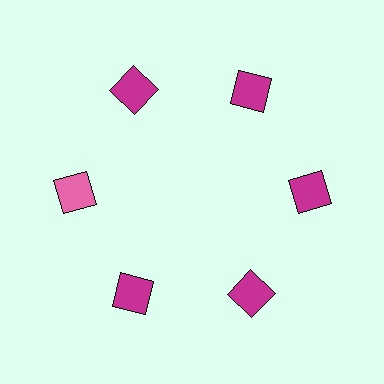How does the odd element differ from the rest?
It has a different color: pink instead of magenta.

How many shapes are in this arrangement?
There are 6 shapes arranged in a ring pattern.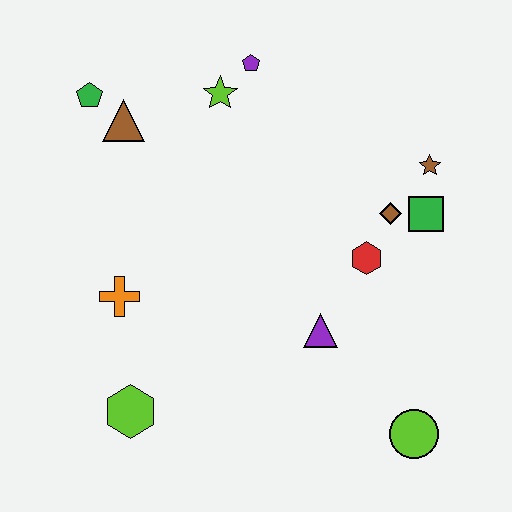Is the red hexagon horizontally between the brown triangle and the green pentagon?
No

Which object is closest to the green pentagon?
The brown triangle is closest to the green pentagon.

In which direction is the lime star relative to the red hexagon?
The lime star is above the red hexagon.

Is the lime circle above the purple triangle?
No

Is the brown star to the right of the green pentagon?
Yes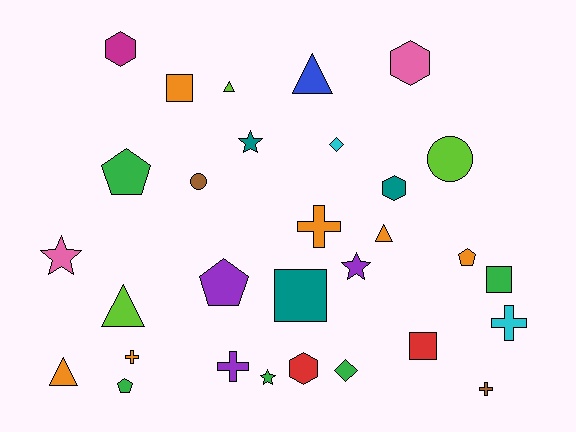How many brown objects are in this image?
There are 2 brown objects.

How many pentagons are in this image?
There are 4 pentagons.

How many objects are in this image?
There are 30 objects.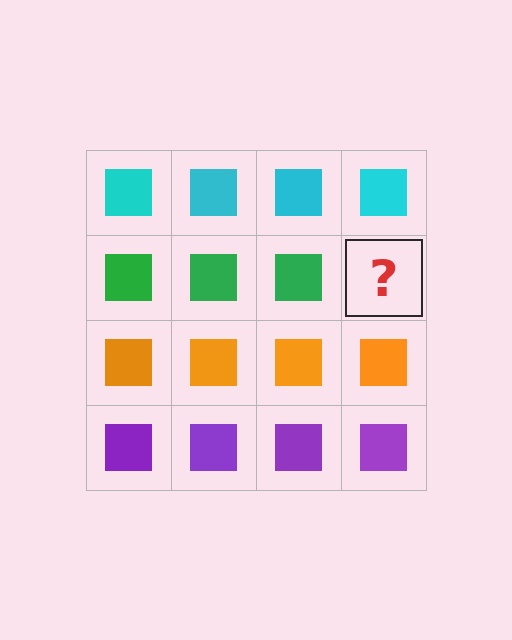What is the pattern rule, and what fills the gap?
The rule is that each row has a consistent color. The gap should be filled with a green square.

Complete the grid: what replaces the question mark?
The question mark should be replaced with a green square.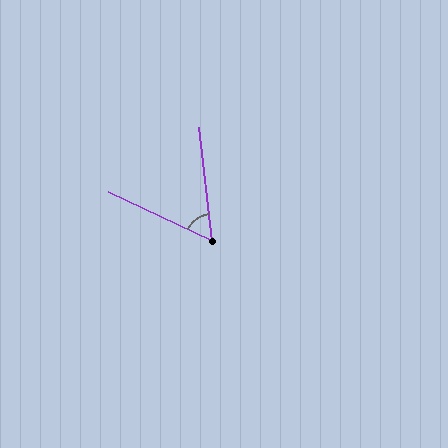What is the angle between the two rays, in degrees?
Approximately 58 degrees.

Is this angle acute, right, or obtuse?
It is acute.